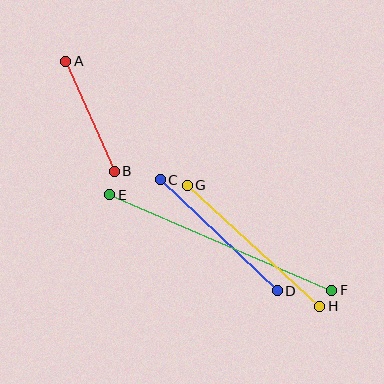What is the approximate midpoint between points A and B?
The midpoint is at approximately (90, 116) pixels.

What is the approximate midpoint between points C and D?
The midpoint is at approximately (219, 235) pixels.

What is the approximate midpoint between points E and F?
The midpoint is at approximately (221, 243) pixels.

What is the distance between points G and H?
The distance is approximately 179 pixels.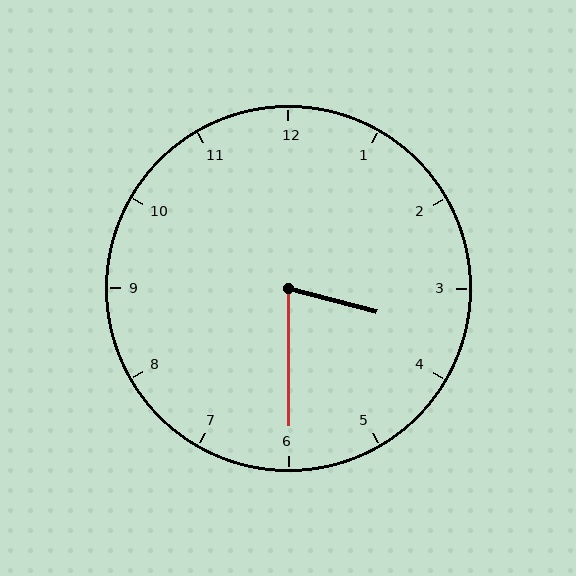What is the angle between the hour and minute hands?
Approximately 75 degrees.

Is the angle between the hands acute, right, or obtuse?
It is acute.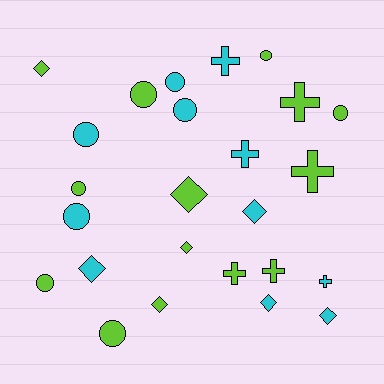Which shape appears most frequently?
Circle, with 10 objects.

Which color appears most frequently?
Lime, with 14 objects.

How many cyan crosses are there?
There are 3 cyan crosses.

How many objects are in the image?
There are 25 objects.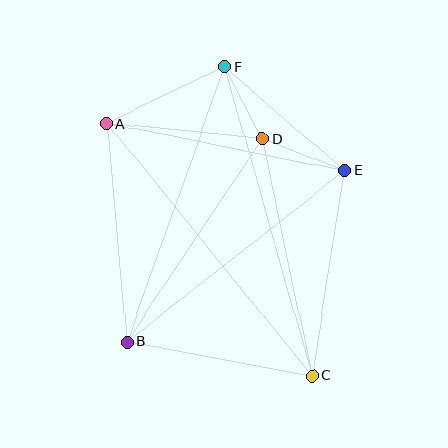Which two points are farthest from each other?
Points A and C are farthest from each other.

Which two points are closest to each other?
Points D and F are closest to each other.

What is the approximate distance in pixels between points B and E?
The distance between B and E is approximately 277 pixels.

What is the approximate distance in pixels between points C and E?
The distance between C and E is approximately 208 pixels.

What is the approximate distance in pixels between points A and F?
The distance between A and F is approximately 131 pixels.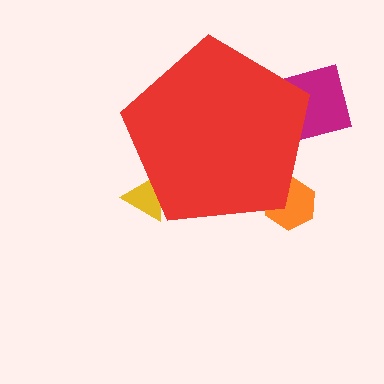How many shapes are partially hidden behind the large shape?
3 shapes are partially hidden.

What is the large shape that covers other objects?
A red pentagon.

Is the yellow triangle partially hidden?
Yes, the yellow triangle is partially hidden behind the red pentagon.